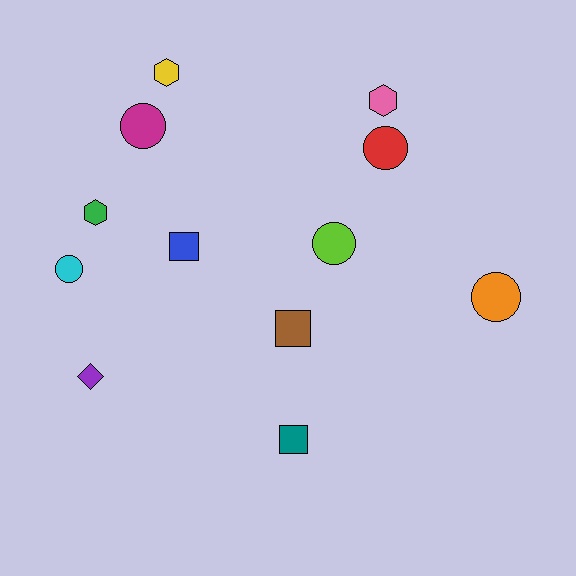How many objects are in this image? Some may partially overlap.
There are 12 objects.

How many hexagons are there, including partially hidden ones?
There are 3 hexagons.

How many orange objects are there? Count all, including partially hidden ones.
There is 1 orange object.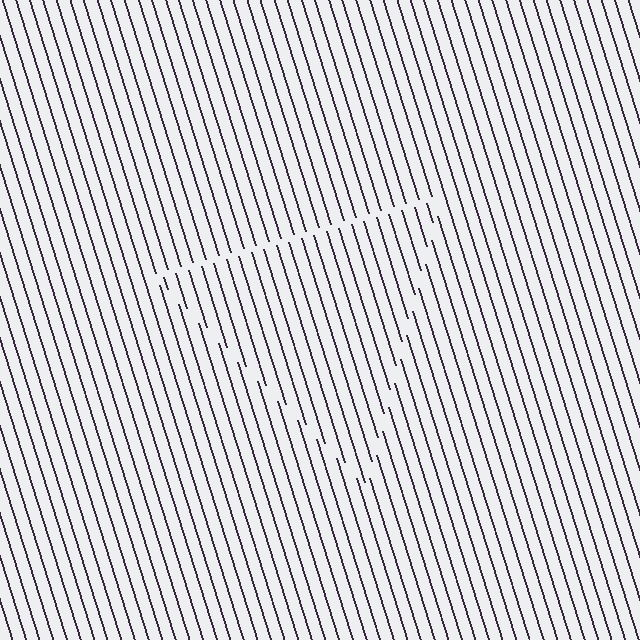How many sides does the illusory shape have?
3 sides — the line-ends trace a triangle.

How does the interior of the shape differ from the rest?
The interior of the shape contains the same grating, shifted by half a period — the contour is defined by the phase discontinuity where line-ends from the inner and outer gratings abut.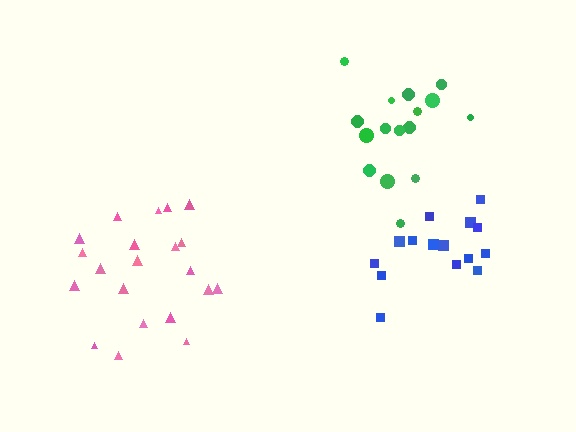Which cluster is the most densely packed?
Blue.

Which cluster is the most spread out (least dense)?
Green.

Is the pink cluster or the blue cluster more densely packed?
Blue.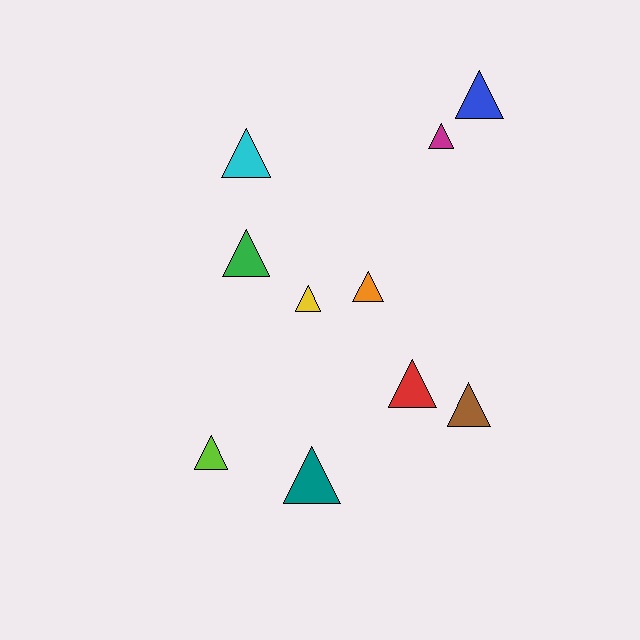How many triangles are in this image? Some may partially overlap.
There are 10 triangles.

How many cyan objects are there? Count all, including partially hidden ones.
There is 1 cyan object.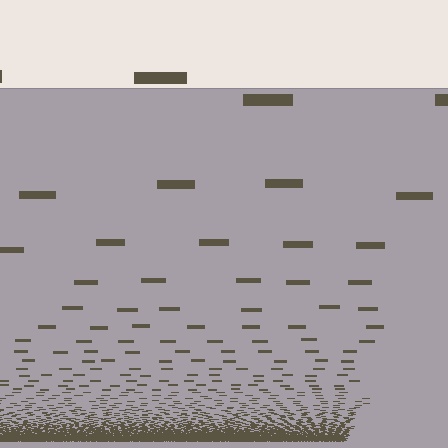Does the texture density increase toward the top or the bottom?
Density increases toward the bottom.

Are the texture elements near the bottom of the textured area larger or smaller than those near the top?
Smaller. The gradient is inverted — elements near the bottom are smaller and denser.